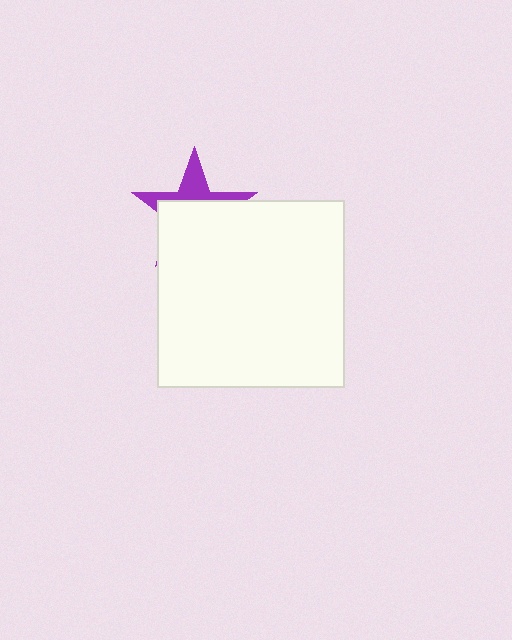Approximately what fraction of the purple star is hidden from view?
Roughly 66% of the purple star is hidden behind the white square.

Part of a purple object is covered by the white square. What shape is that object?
It is a star.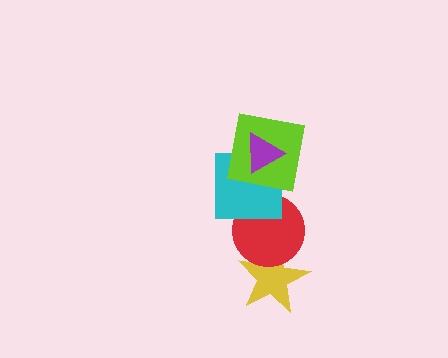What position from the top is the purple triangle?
The purple triangle is 1st from the top.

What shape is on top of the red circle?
The cyan square is on top of the red circle.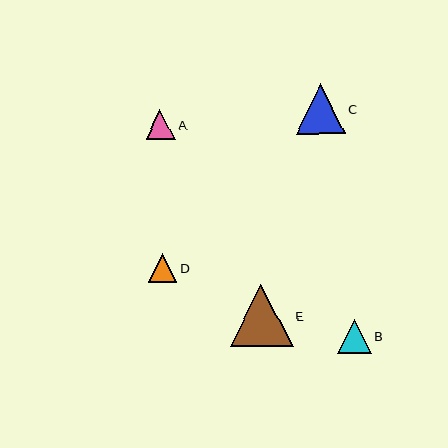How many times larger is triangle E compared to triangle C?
Triangle E is approximately 1.3 times the size of triangle C.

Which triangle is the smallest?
Triangle D is the smallest with a size of approximately 28 pixels.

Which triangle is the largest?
Triangle E is the largest with a size of approximately 62 pixels.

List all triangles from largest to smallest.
From largest to smallest: E, C, B, A, D.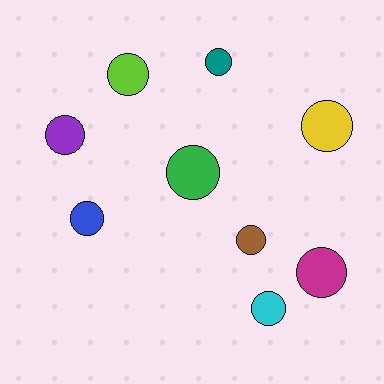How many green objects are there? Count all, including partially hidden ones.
There is 1 green object.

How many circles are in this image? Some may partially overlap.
There are 9 circles.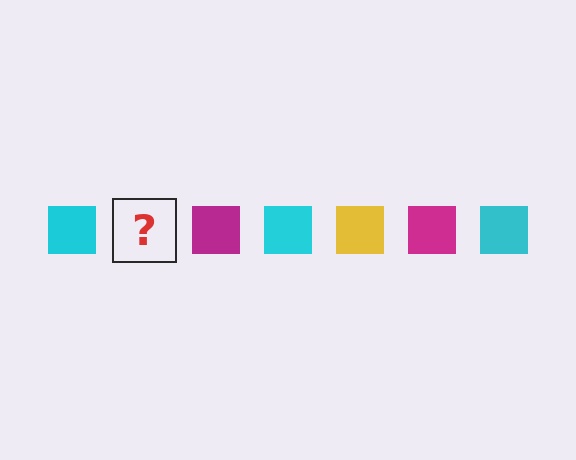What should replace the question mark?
The question mark should be replaced with a yellow square.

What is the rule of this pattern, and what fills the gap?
The rule is that the pattern cycles through cyan, yellow, magenta squares. The gap should be filled with a yellow square.